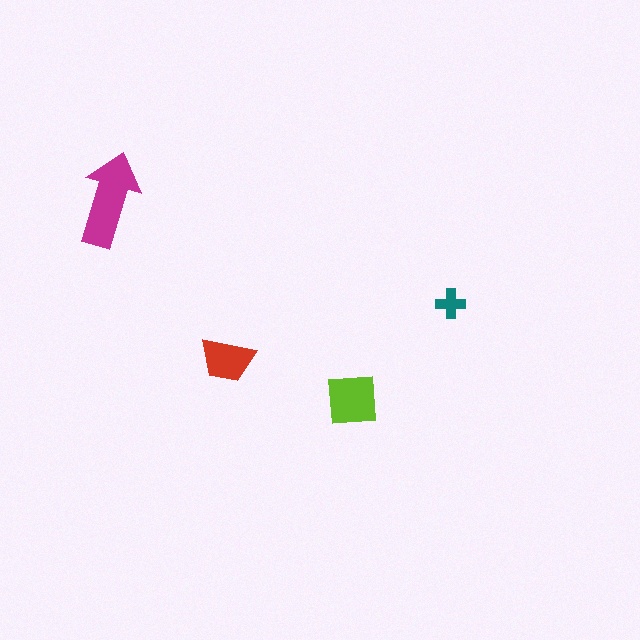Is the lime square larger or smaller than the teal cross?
Larger.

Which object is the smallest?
The teal cross.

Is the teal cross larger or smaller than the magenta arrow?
Smaller.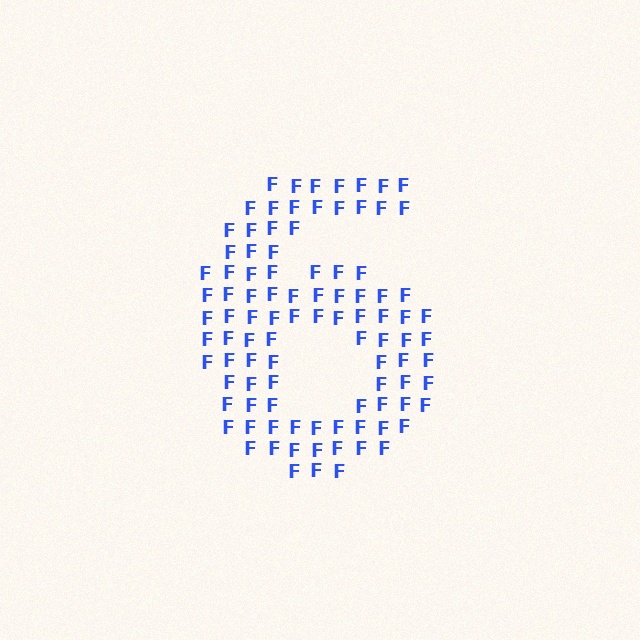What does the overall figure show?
The overall figure shows the digit 6.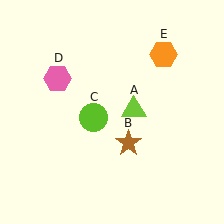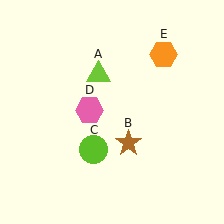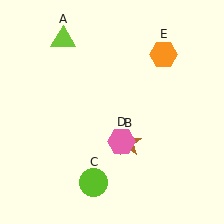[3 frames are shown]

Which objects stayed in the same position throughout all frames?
Brown star (object B) and orange hexagon (object E) remained stationary.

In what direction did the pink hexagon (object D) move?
The pink hexagon (object D) moved down and to the right.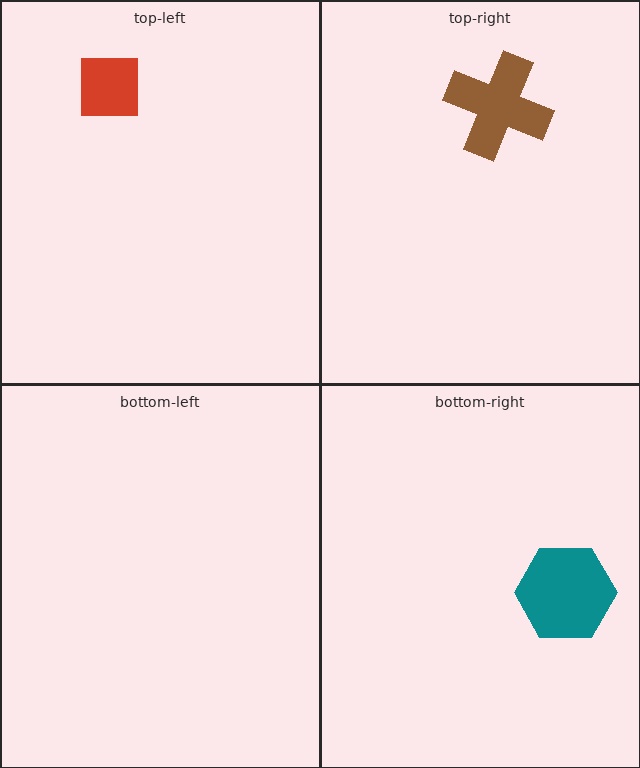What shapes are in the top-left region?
The red square.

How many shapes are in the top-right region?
1.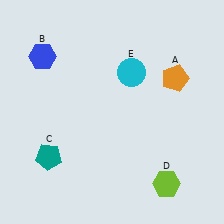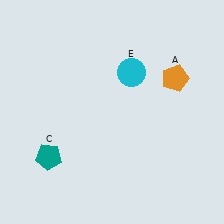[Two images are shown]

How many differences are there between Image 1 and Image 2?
There are 2 differences between the two images.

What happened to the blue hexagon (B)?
The blue hexagon (B) was removed in Image 2. It was in the top-left area of Image 1.